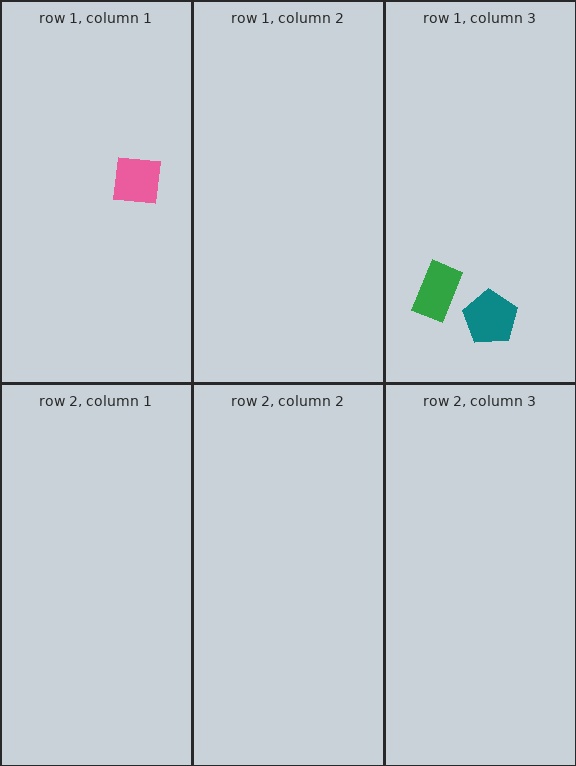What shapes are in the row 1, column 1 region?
The pink square.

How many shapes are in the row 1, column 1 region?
1.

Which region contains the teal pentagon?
The row 1, column 3 region.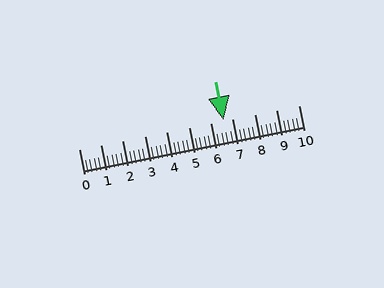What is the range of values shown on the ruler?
The ruler shows values from 0 to 10.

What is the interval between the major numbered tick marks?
The major tick marks are spaced 1 units apart.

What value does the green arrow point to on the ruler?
The green arrow points to approximately 6.6.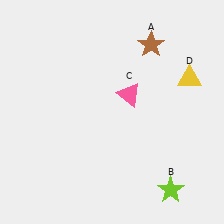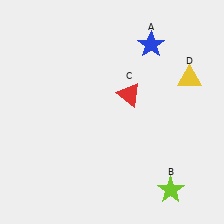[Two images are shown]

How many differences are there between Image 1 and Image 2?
There are 2 differences between the two images.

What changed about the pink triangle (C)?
In Image 1, C is pink. In Image 2, it changed to red.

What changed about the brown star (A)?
In Image 1, A is brown. In Image 2, it changed to blue.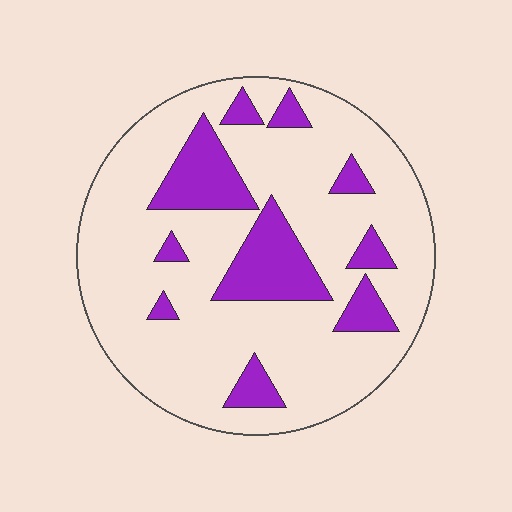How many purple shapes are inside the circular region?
10.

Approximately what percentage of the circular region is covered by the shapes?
Approximately 20%.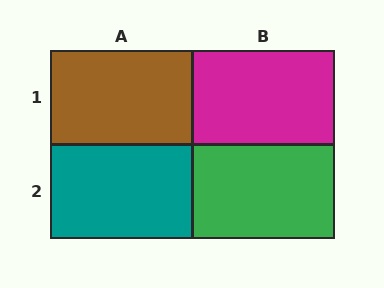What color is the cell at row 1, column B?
Magenta.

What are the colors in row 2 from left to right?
Teal, green.